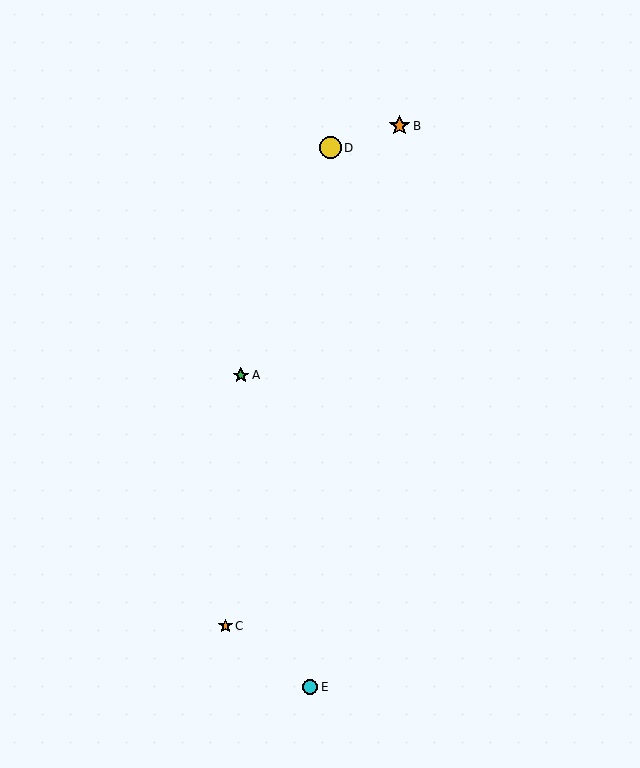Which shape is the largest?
The yellow circle (labeled D) is the largest.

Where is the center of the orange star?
The center of the orange star is at (225, 626).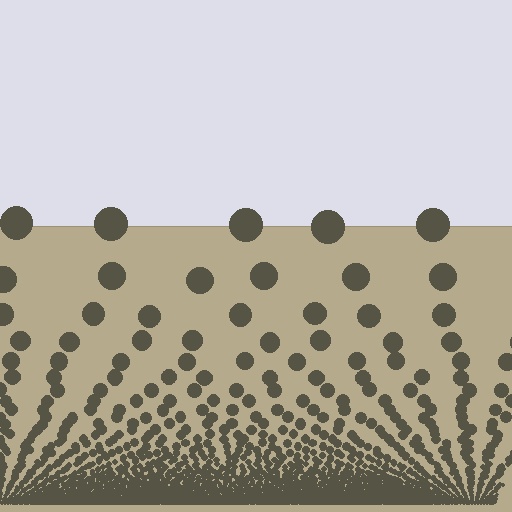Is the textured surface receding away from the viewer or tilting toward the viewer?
The surface appears to tilt toward the viewer. Texture elements get larger and sparser toward the top.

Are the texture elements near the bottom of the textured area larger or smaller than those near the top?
Smaller. The gradient is inverted — elements near the bottom are smaller and denser.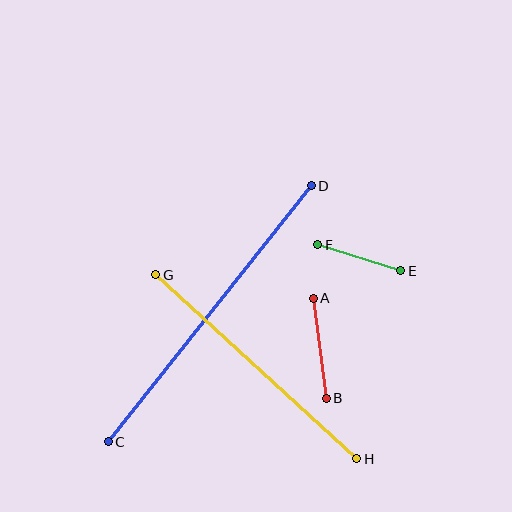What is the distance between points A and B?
The distance is approximately 101 pixels.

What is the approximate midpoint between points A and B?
The midpoint is at approximately (320, 348) pixels.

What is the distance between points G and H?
The distance is approximately 272 pixels.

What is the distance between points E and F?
The distance is approximately 87 pixels.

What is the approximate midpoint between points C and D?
The midpoint is at approximately (210, 314) pixels.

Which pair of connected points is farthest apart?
Points C and D are farthest apart.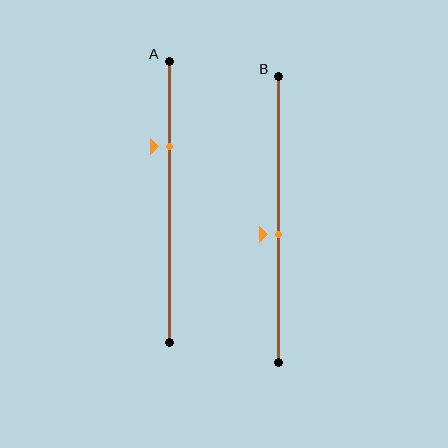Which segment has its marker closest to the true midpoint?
Segment B has its marker closest to the true midpoint.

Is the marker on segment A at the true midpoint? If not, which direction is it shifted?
No, the marker on segment A is shifted upward by about 20% of the segment length.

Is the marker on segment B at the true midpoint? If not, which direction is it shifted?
No, the marker on segment B is shifted downward by about 5% of the segment length.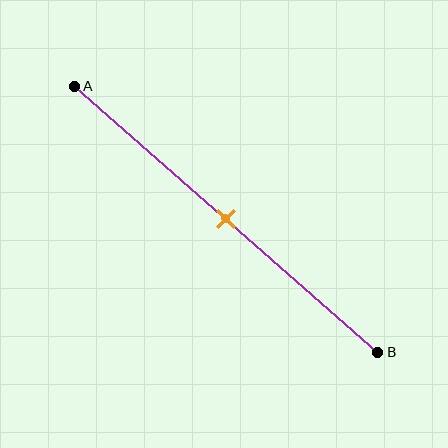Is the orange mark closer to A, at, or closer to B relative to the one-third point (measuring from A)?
The orange mark is closer to point B than the one-third point of segment AB.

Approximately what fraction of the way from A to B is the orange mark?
The orange mark is approximately 50% of the way from A to B.